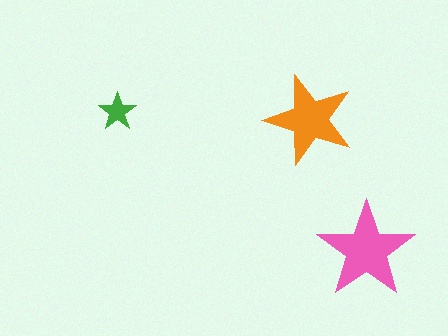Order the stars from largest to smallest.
the pink one, the orange one, the green one.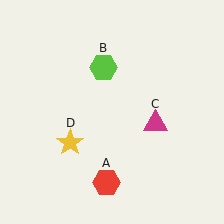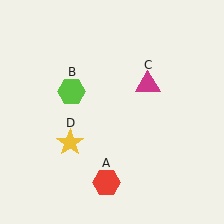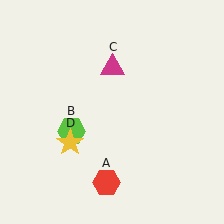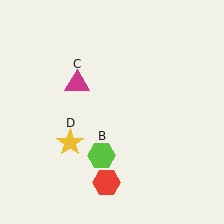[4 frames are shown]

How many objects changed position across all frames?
2 objects changed position: lime hexagon (object B), magenta triangle (object C).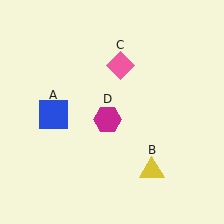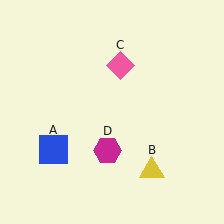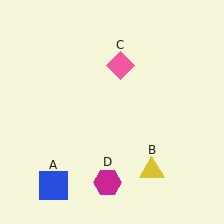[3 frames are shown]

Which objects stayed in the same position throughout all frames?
Yellow triangle (object B) and pink diamond (object C) remained stationary.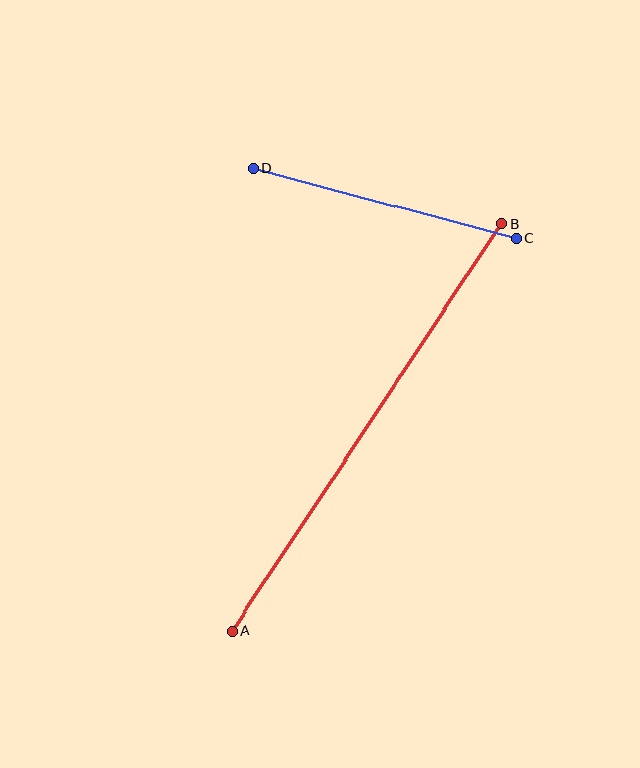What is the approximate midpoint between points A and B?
The midpoint is at approximately (367, 427) pixels.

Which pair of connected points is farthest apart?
Points A and B are farthest apart.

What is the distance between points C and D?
The distance is approximately 272 pixels.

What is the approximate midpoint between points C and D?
The midpoint is at approximately (384, 203) pixels.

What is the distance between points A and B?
The distance is approximately 489 pixels.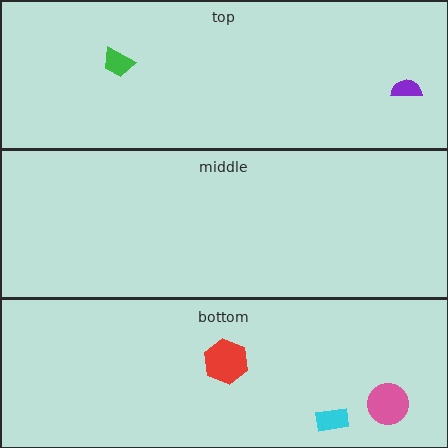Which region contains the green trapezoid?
The top region.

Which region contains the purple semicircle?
The top region.